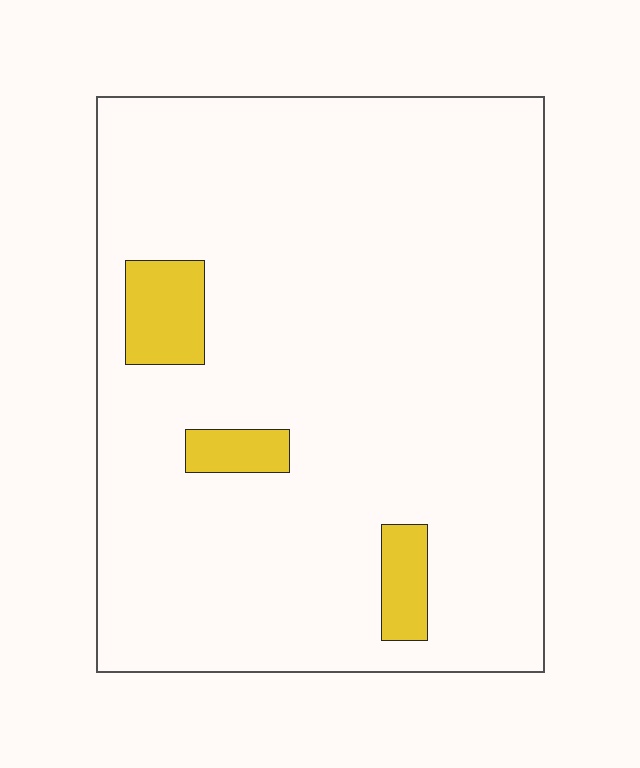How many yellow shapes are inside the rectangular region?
3.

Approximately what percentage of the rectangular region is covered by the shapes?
Approximately 5%.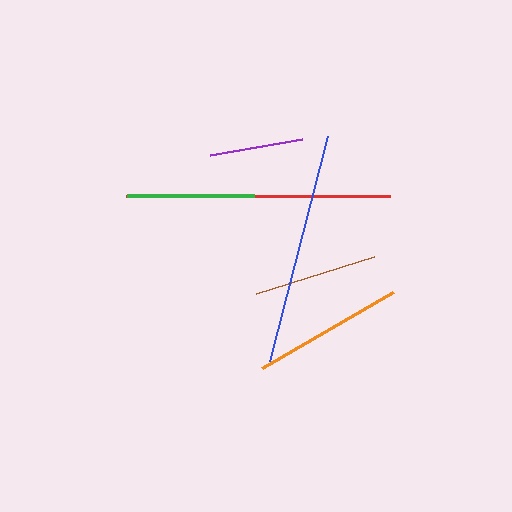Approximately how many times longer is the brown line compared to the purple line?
The brown line is approximately 1.3 times the length of the purple line.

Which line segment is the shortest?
The purple line is the shortest at approximately 93 pixels.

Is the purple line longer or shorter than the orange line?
The orange line is longer than the purple line.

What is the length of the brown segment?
The brown segment is approximately 124 pixels long.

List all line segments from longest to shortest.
From longest to shortest: red, blue, orange, green, brown, purple.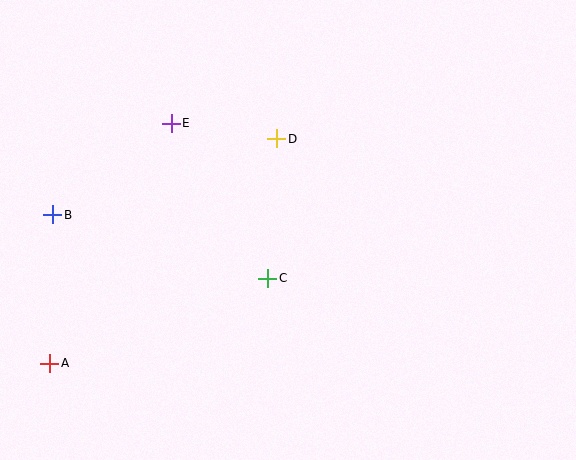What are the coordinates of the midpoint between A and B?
The midpoint between A and B is at (51, 289).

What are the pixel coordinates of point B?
Point B is at (53, 215).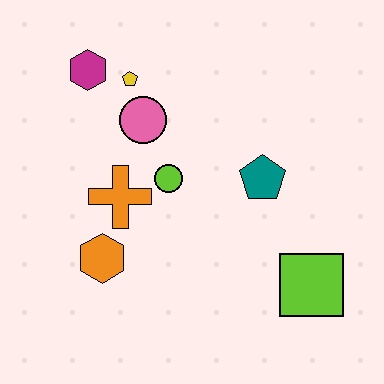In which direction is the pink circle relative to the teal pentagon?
The pink circle is to the left of the teal pentagon.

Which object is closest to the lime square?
The teal pentagon is closest to the lime square.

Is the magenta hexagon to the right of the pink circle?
No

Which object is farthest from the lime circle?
The lime square is farthest from the lime circle.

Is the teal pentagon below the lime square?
No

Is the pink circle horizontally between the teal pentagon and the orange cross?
Yes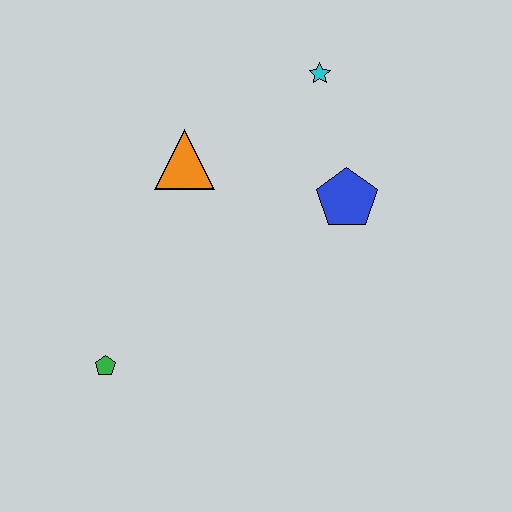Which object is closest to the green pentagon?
The orange triangle is closest to the green pentagon.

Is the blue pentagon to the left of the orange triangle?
No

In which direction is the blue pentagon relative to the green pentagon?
The blue pentagon is to the right of the green pentagon.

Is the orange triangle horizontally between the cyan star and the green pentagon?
Yes